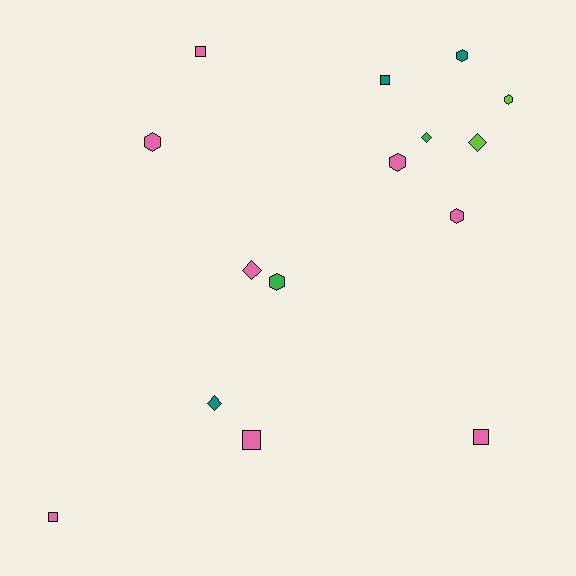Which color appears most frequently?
Pink, with 8 objects.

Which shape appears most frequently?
Hexagon, with 6 objects.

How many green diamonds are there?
There is 1 green diamond.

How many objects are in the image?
There are 15 objects.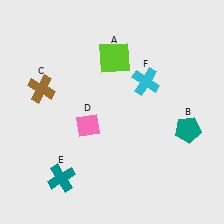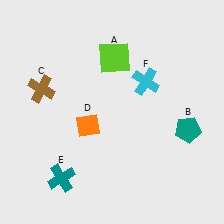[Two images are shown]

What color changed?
The diamond (D) changed from pink in Image 1 to orange in Image 2.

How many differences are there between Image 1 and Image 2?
There is 1 difference between the two images.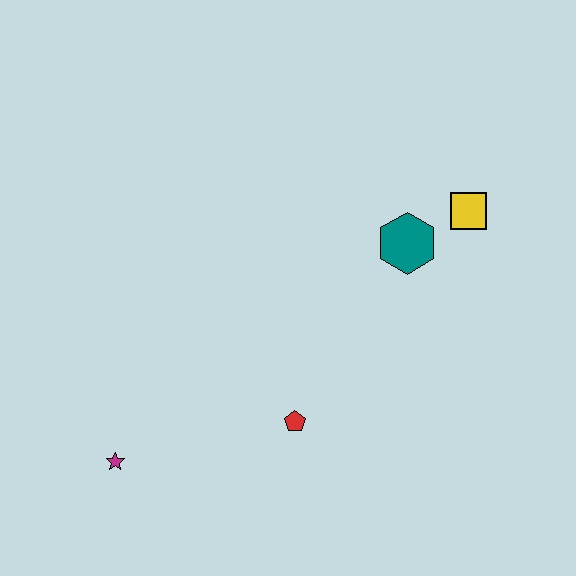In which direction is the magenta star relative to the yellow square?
The magenta star is to the left of the yellow square.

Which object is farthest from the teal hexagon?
The magenta star is farthest from the teal hexagon.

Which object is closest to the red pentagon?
The magenta star is closest to the red pentagon.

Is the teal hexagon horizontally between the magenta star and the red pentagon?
No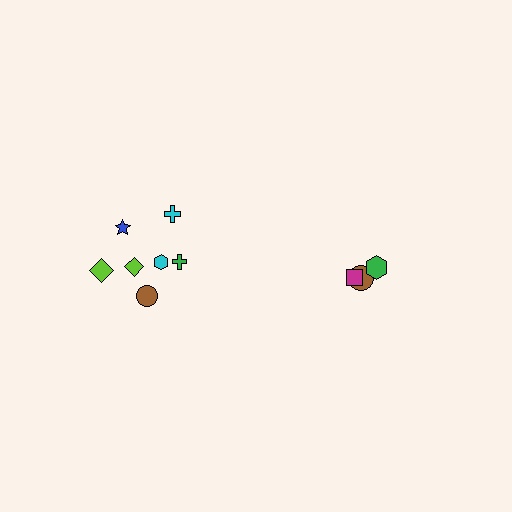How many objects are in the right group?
There are 3 objects.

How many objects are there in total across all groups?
There are 10 objects.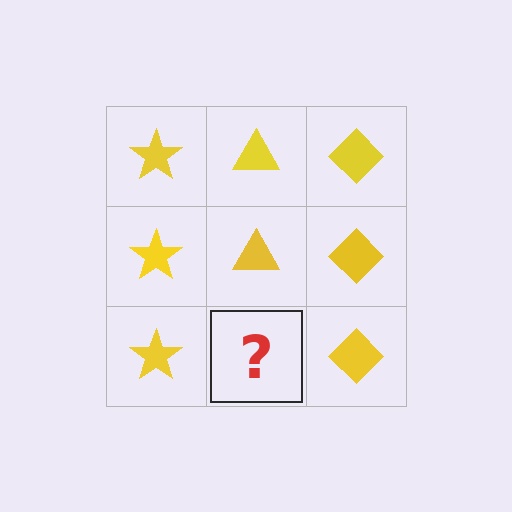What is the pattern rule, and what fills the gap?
The rule is that each column has a consistent shape. The gap should be filled with a yellow triangle.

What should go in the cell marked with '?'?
The missing cell should contain a yellow triangle.